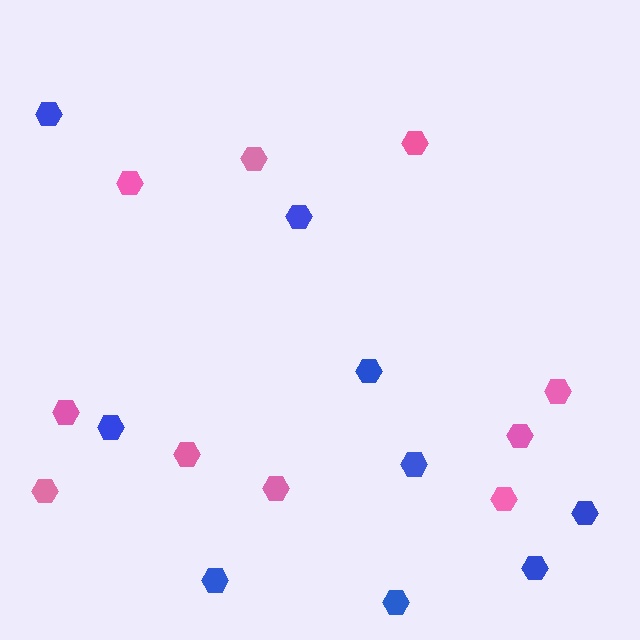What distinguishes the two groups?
There are 2 groups: one group of blue hexagons (9) and one group of pink hexagons (10).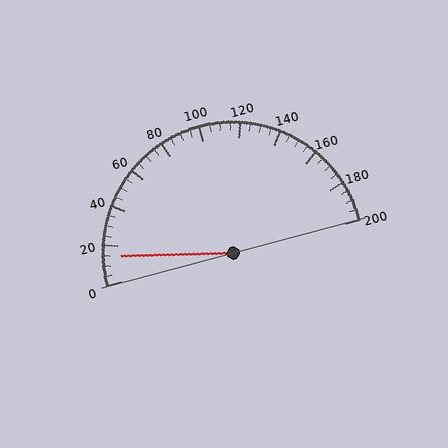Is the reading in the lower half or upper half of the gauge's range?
The reading is in the lower half of the range (0 to 200).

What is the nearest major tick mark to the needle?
The nearest major tick mark is 20.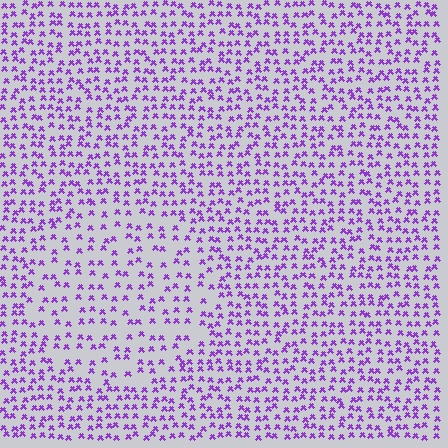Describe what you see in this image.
The image contains small purple elements arranged at two different densities. A circle-shaped region is visible where the elements are less densely packed than the surrounding area.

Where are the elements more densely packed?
The elements are more densely packed outside the circle boundary.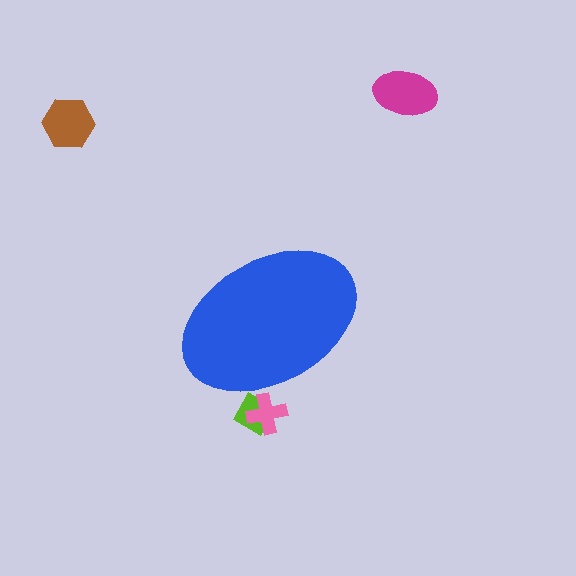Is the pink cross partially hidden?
Yes, the pink cross is partially hidden behind the blue ellipse.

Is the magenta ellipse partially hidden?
No, the magenta ellipse is fully visible.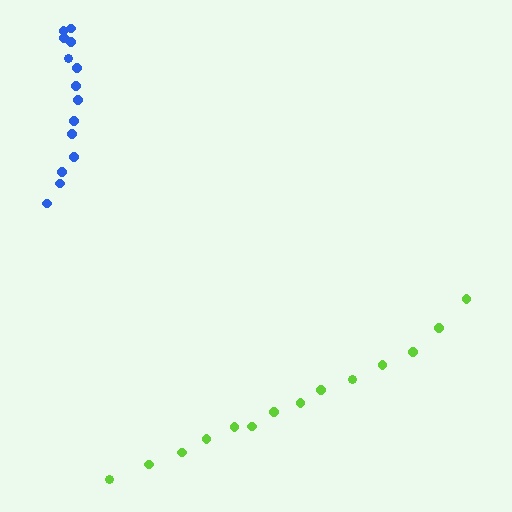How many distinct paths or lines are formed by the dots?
There are 2 distinct paths.